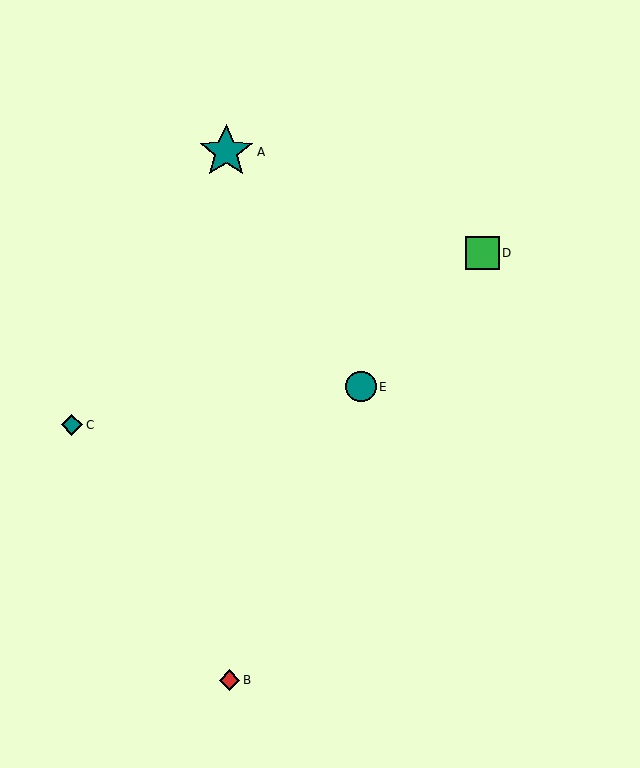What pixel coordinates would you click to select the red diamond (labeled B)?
Click at (230, 680) to select the red diamond B.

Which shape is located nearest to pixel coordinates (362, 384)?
The teal circle (labeled E) at (361, 387) is nearest to that location.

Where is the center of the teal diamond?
The center of the teal diamond is at (72, 425).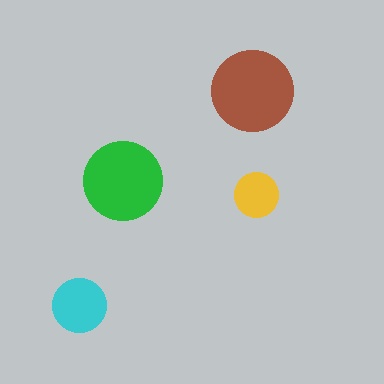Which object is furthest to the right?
The yellow circle is rightmost.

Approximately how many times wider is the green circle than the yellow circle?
About 2 times wider.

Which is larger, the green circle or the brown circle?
The brown one.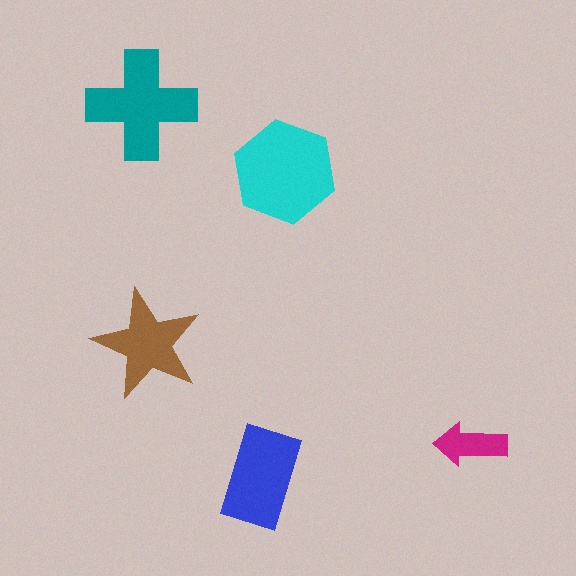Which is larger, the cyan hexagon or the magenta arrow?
The cyan hexagon.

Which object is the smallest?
The magenta arrow.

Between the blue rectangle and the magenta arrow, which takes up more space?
The blue rectangle.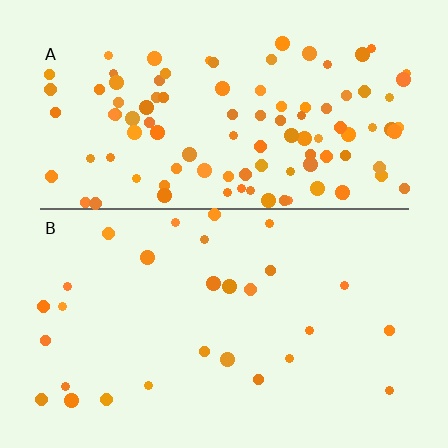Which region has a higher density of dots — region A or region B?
A (the top).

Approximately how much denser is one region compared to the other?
Approximately 3.7× — region A over region B.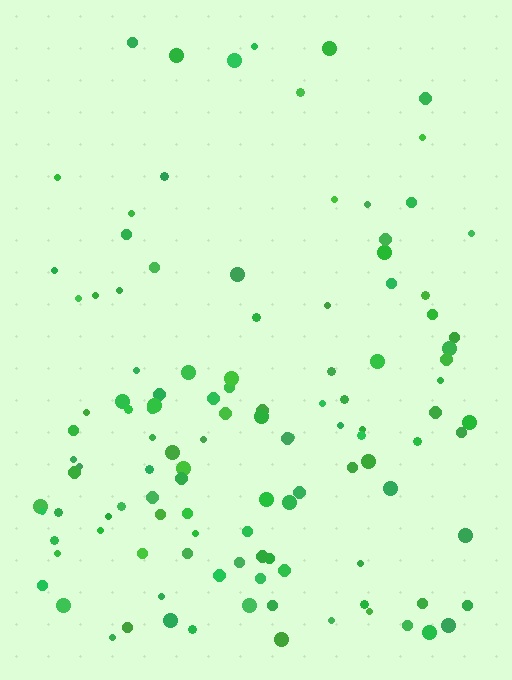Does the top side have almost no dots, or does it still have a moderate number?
Still a moderate number, just noticeably fewer than the bottom.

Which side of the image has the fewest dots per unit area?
The top.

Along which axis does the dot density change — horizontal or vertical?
Vertical.